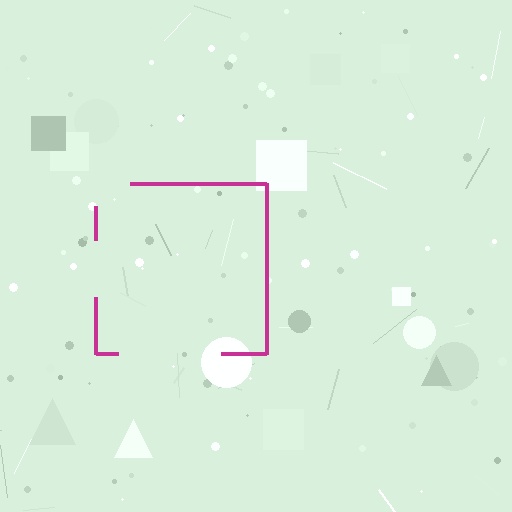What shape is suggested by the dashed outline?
The dashed outline suggests a square.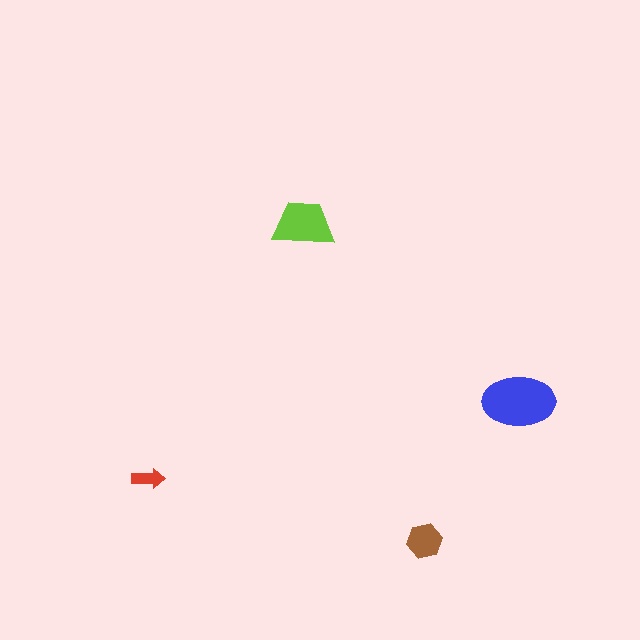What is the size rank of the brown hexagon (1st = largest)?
3rd.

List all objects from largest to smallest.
The blue ellipse, the lime trapezoid, the brown hexagon, the red arrow.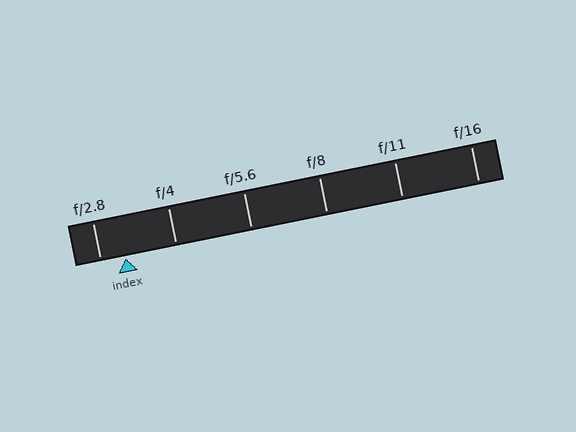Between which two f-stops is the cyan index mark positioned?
The index mark is between f/2.8 and f/4.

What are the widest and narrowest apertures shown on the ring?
The widest aperture shown is f/2.8 and the narrowest is f/16.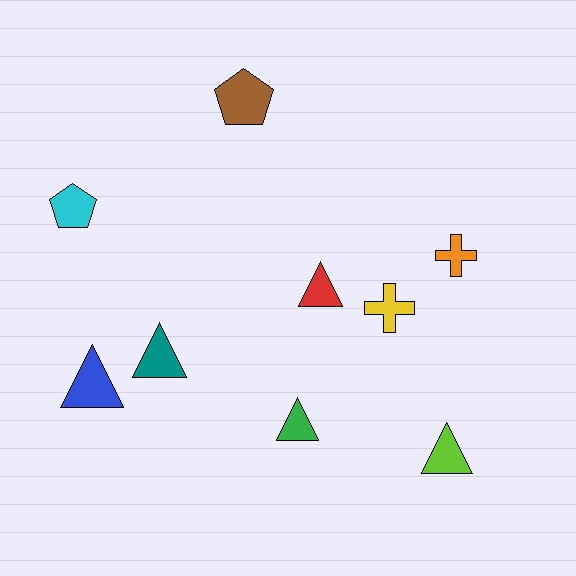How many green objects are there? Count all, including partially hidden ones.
There is 1 green object.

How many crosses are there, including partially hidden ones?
There are 2 crosses.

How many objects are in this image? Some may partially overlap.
There are 9 objects.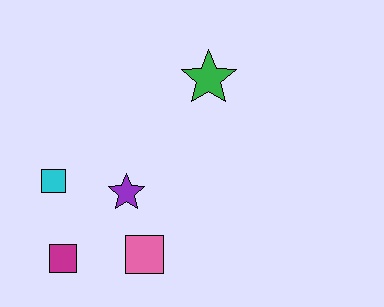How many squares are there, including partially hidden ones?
There are 3 squares.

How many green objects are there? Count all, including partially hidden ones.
There is 1 green object.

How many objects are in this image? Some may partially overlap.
There are 5 objects.